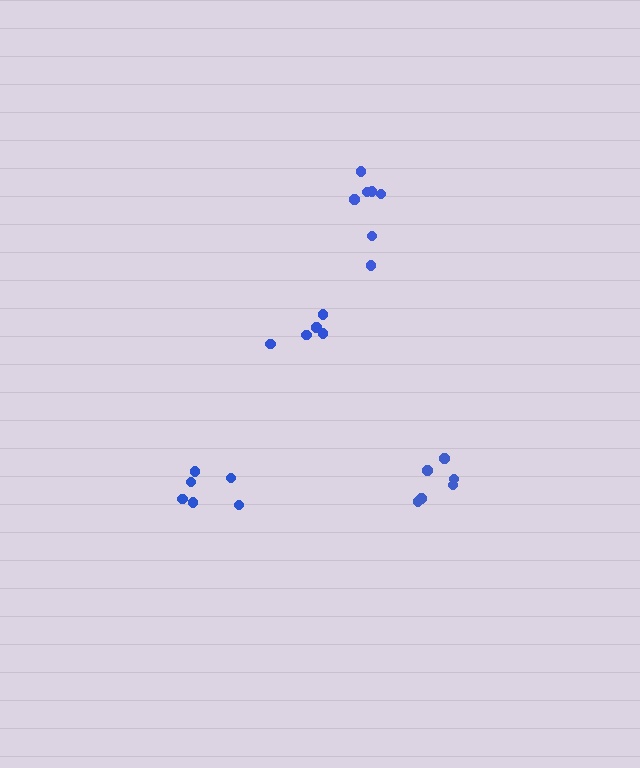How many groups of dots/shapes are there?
There are 4 groups.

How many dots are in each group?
Group 1: 6 dots, Group 2: 6 dots, Group 3: 5 dots, Group 4: 7 dots (24 total).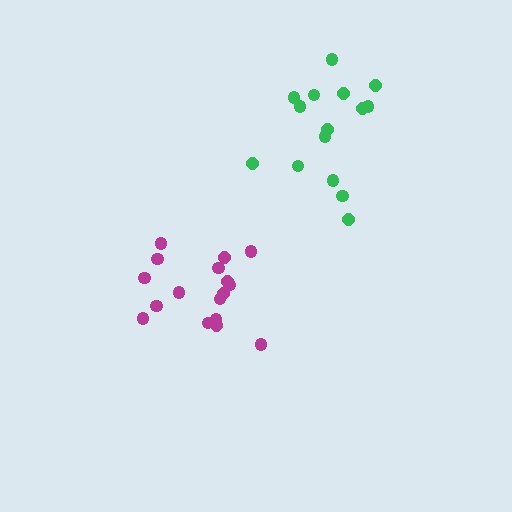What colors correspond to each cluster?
The clusters are colored: green, magenta.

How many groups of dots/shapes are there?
There are 2 groups.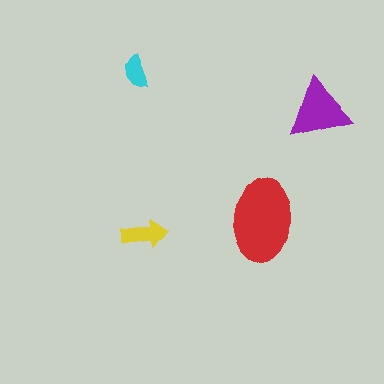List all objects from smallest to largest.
The cyan semicircle, the yellow arrow, the purple triangle, the red ellipse.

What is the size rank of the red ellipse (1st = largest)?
1st.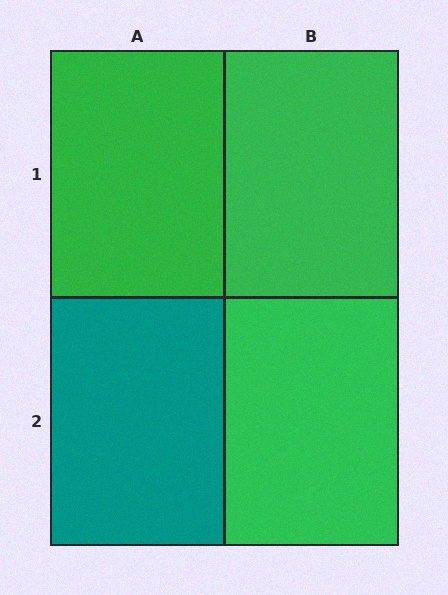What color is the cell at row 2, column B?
Green.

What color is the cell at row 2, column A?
Teal.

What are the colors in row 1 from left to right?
Green, green.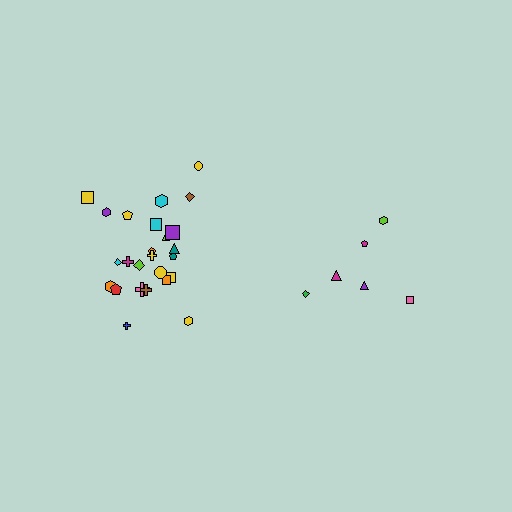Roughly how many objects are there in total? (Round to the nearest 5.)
Roughly 30 objects in total.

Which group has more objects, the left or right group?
The left group.